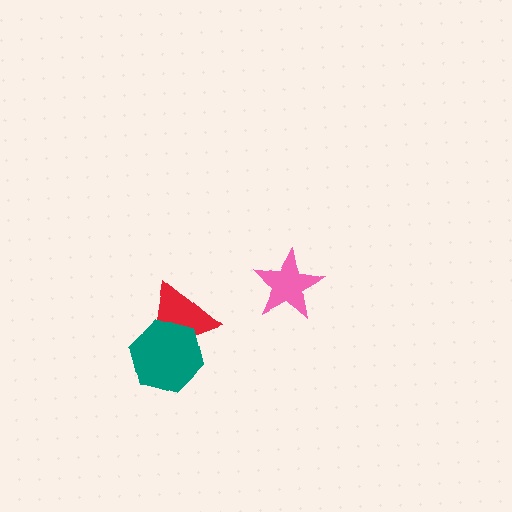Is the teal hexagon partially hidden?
No, no other shape covers it.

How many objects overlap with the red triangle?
1 object overlaps with the red triangle.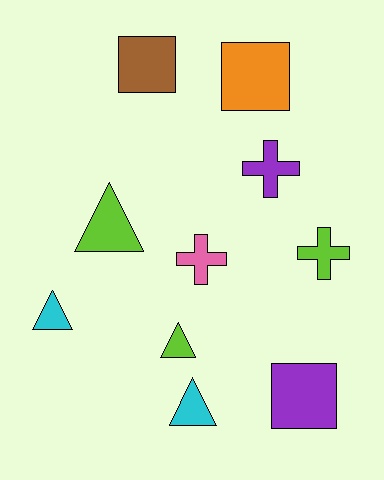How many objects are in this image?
There are 10 objects.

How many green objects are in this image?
There are no green objects.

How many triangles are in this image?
There are 4 triangles.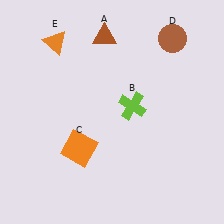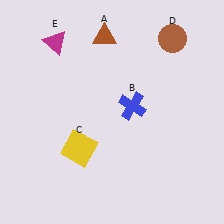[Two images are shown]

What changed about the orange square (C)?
In Image 1, C is orange. In Image 2, it changed to yellow.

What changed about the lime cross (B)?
In Image 1, B is lime. In Image 2, it changed to blue.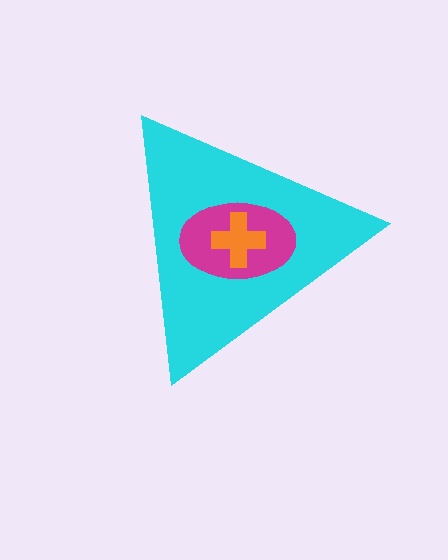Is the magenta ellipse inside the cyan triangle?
Yes.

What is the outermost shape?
The cyan triangle.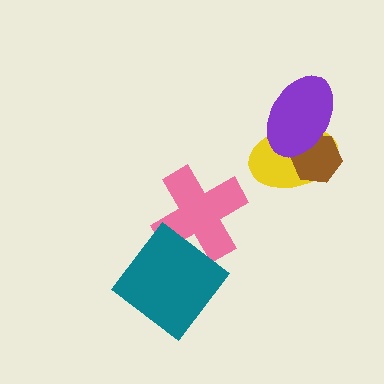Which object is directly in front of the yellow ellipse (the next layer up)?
The brown hexagon is directly in front of the yellow ellipse.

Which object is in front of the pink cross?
The teal diamond is in front of the pink cross.